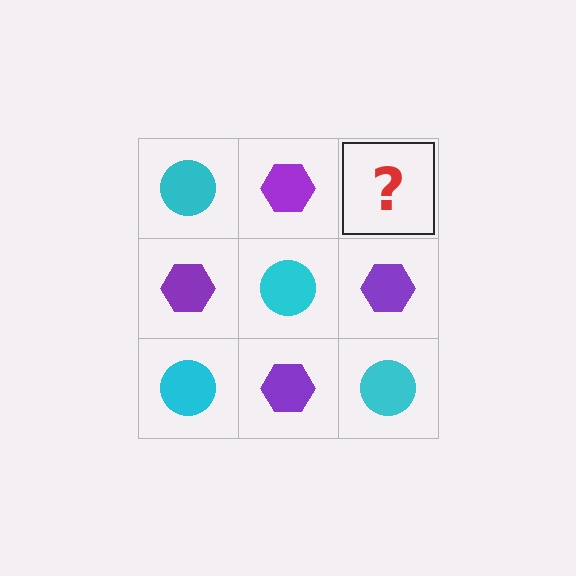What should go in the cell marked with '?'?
The missing cell should contain a cyan circle.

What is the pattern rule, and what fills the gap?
The rule is that it alternates cyan circle and purple hexagon in a checkerboard pattern. The gap should be filled with a cyan circle.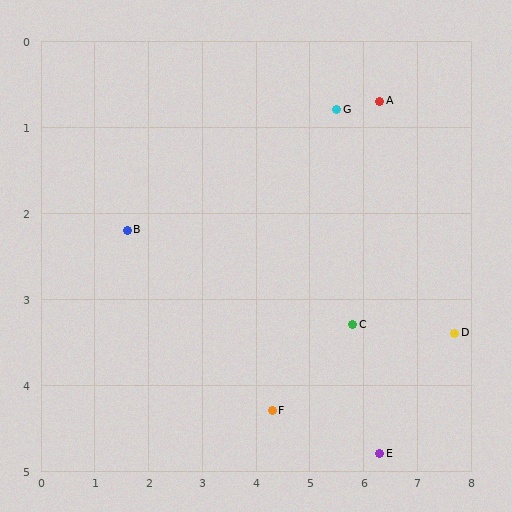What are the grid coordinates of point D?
Point D is at approximately (7.7, 3.4).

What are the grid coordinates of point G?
Point G is at approximately (5.5, 0.8).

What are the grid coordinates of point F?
Point F is at approximately (4.3, 4.3).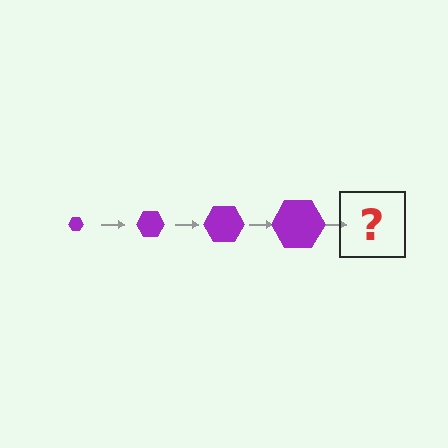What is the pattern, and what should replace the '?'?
The pattern is that the hexagon gets progressively larger each step. The '?' should be a purple hexagon, larger than the previous one.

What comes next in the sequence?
The next element should be a purple hexagon, larger than the previous one.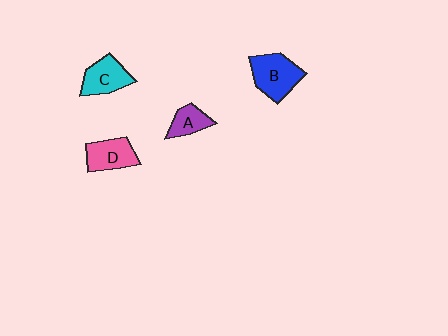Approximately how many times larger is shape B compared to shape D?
Approximately 1.3 times.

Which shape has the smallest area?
Shape A (purple).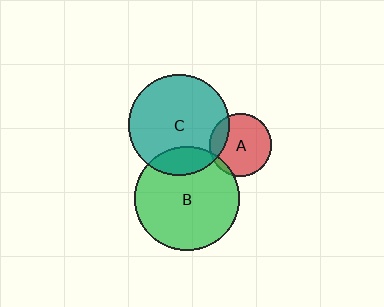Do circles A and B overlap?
Yes.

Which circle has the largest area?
Circle B (green).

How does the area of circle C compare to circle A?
Approximately 2.6 times.